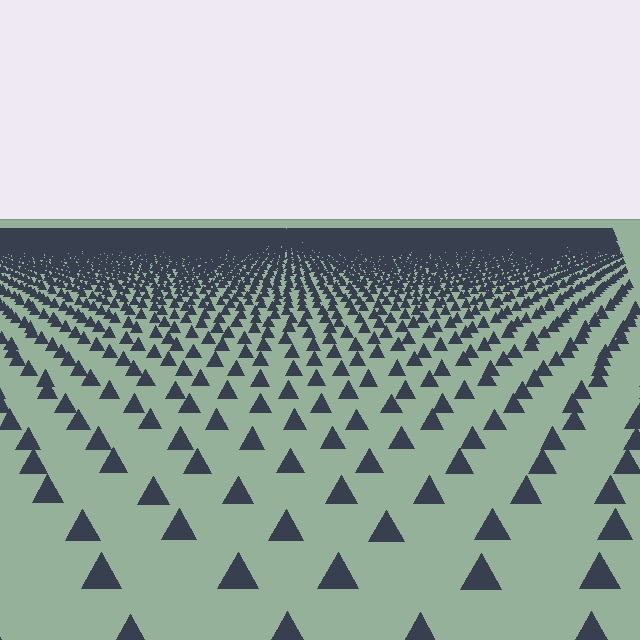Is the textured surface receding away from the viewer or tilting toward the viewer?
The surface is receding away from the viewer. Texture elements get smaller and denser toward the top.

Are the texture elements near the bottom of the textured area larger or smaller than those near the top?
Larger. Near the bottom, elements are closer to the viewer and appear at a bigger on-screen size.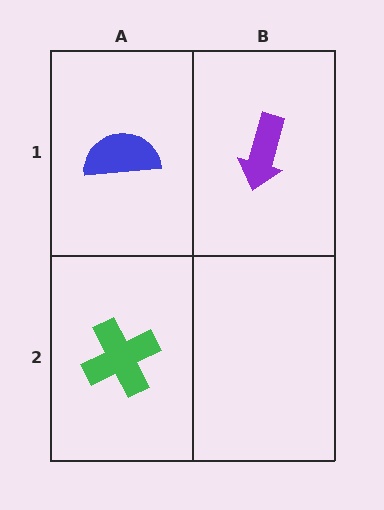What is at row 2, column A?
A green cross.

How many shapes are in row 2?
1 shape.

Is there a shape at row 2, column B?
No, that cell is empty.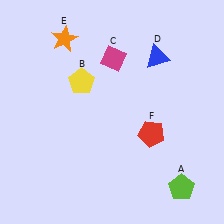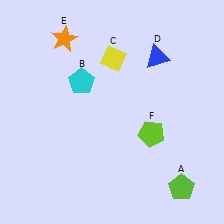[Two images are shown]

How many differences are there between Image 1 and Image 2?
There are 3 differences between the two images.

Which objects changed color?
B changed from yellow to cyan. C changed from magenta to yellow. F changed from red to lime.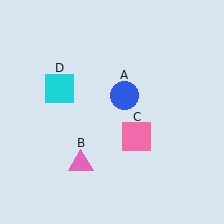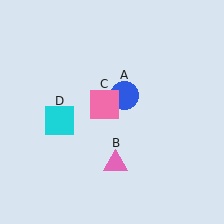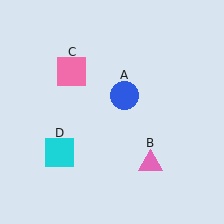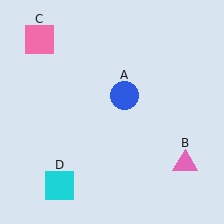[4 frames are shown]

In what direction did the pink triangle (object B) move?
The pink triangle (object B) moved right.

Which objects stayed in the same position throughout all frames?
Blue circle (object A) remained stationary.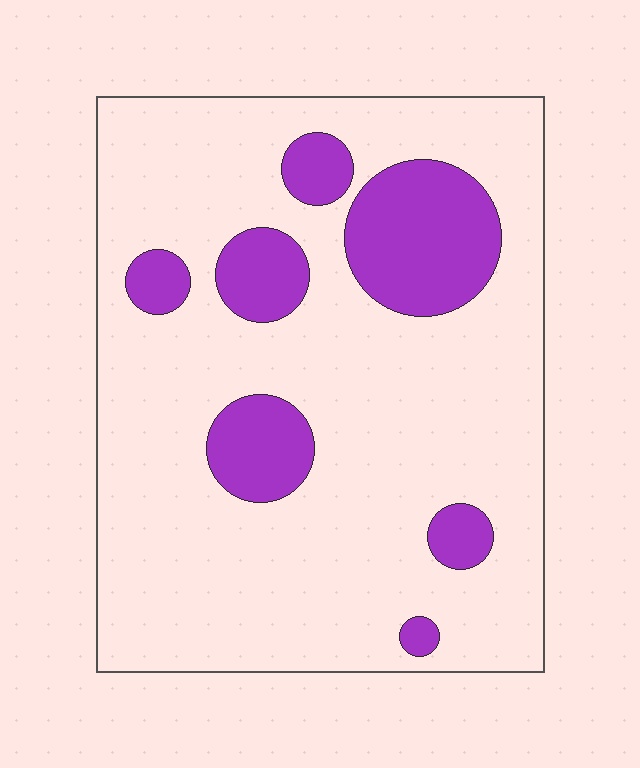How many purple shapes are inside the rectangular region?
7.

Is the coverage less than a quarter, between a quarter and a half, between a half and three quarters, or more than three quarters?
Less than a quarter.